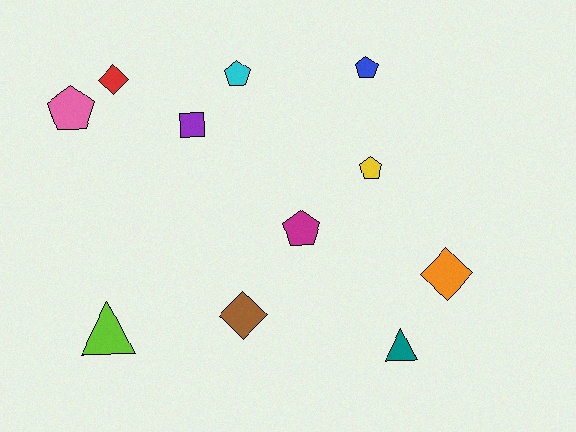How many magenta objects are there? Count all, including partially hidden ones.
There is 1 magenta object.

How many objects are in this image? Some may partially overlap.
There are 11 objects.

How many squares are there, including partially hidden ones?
There is 1 square.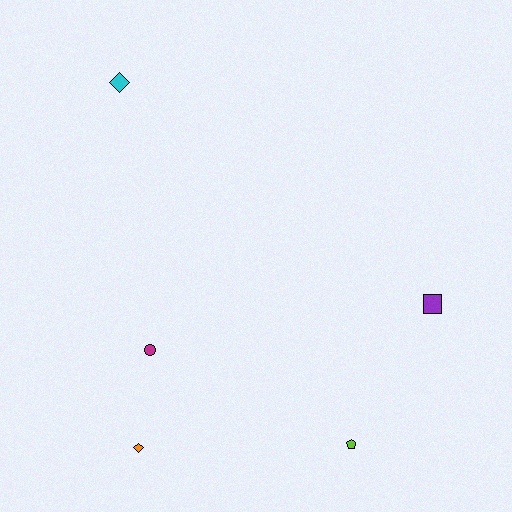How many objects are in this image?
There are 5 objects.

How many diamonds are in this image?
There are 2 diamonds.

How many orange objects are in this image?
There is 1 orange object.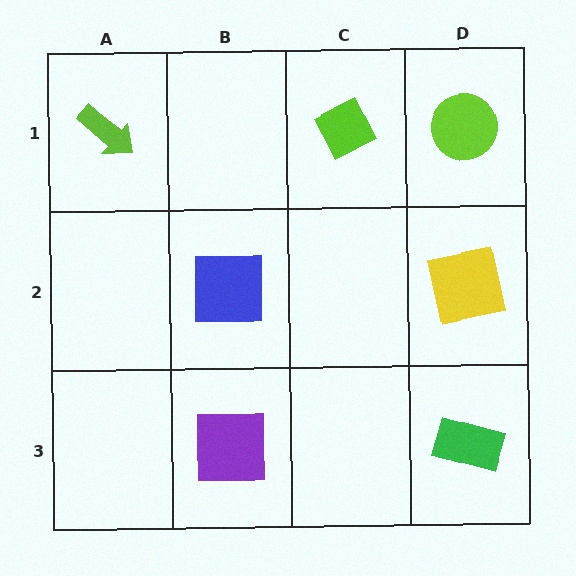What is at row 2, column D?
A yellow square.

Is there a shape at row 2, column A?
No, that cell is empty.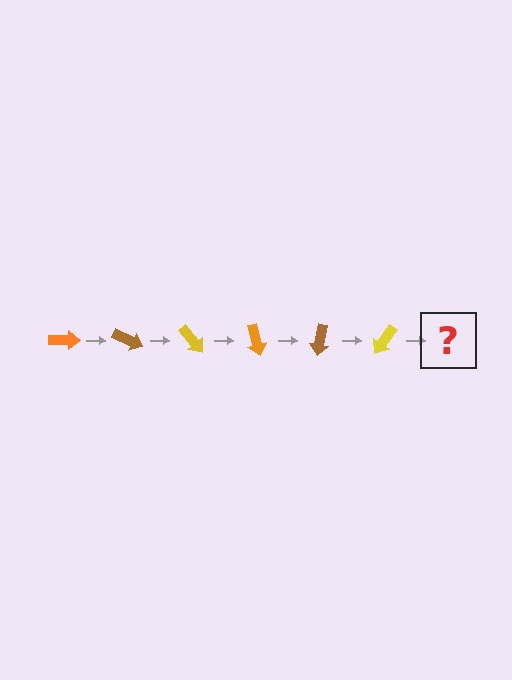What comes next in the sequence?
The next element should be an orange arrow, rotated 150 degrees from the start.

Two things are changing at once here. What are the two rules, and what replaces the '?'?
The two rules are that it rotates 25 degrees each step and the color cycles through orange, brown, and yellow. The '?' should be an orange arrow, rotated 150 degrees from the start.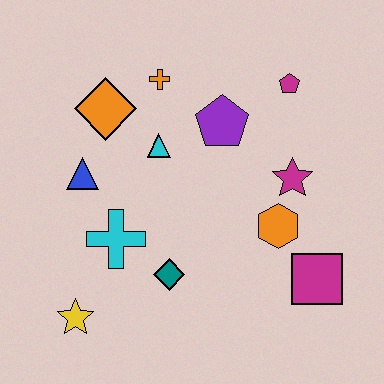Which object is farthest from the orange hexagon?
The yellow star is farthest from the orange hexagon.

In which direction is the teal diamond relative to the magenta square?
The teal diamond is to the left of the magenta square.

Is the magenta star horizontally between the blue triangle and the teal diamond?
No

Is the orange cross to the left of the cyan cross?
No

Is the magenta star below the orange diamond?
Yes